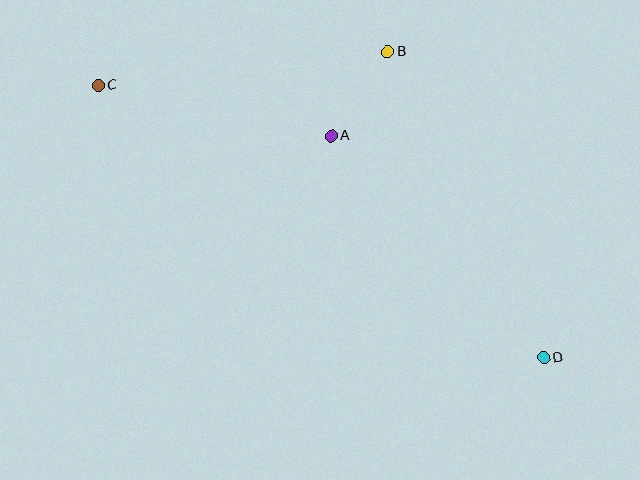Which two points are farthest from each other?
Points C and D are farthest from each other.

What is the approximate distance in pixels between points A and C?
The distance between A and C is approximately 238 pixels.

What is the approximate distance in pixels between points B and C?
The distance between B and C is approximately 292 pixels.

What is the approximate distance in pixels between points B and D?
The distance between B and D is approximately 344 pixels.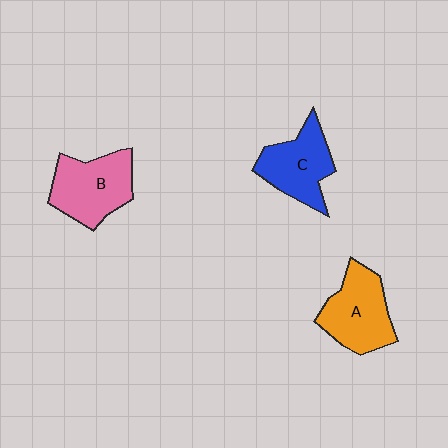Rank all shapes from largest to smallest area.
From largest to smallest: B (pink), A (orange), C (blue).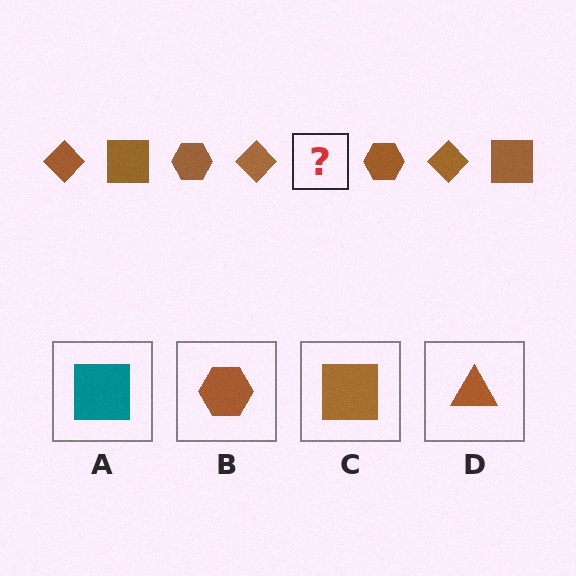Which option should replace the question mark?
Option C.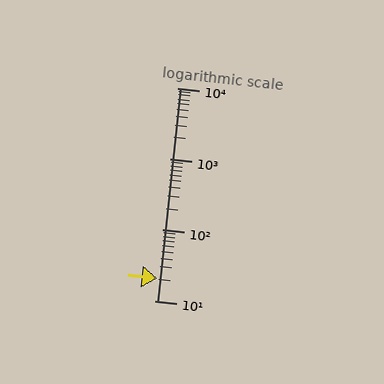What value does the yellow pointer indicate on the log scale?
The pointer indicates approximately 21.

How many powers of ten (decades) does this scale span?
The scale spans 3 decades, from 10 to 10000.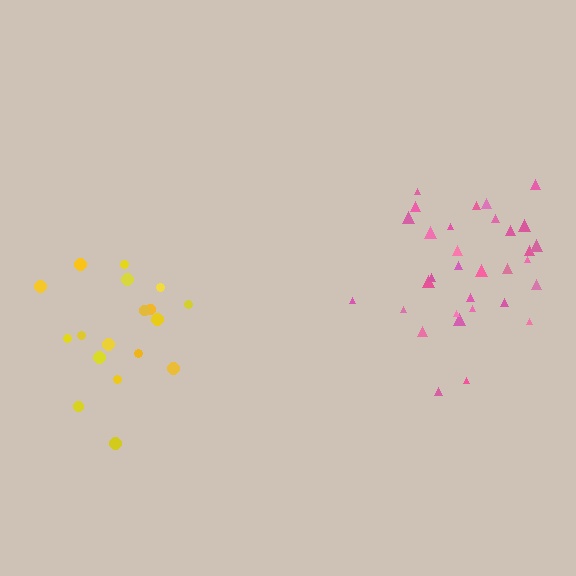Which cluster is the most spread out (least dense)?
Yellow.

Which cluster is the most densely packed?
Pink.